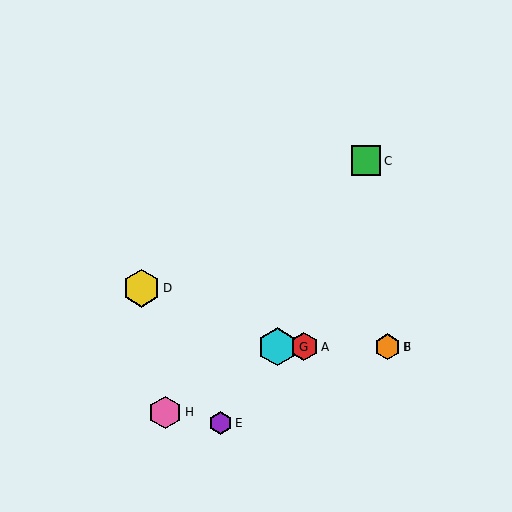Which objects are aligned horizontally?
Objects A, B, F, G are aligned horizontally.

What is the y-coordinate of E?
Object E is at y≈423.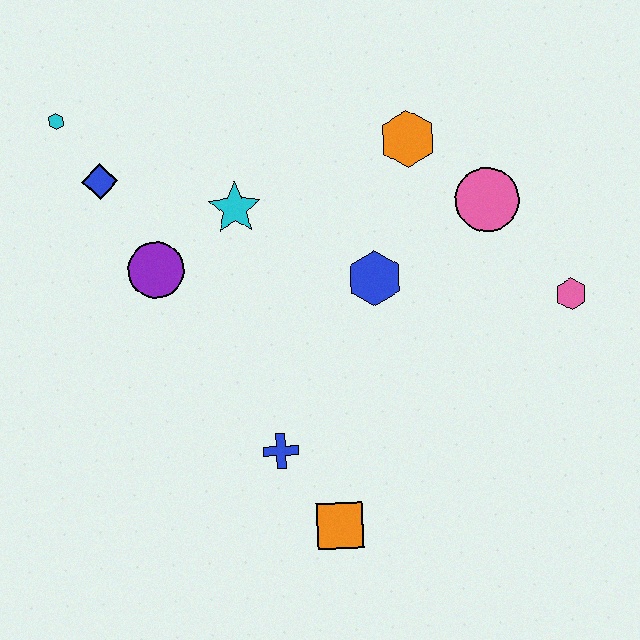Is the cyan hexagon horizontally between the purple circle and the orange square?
No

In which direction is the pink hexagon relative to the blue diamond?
The pink hexagon is to the right of the blue diamond.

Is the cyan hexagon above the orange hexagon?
Yes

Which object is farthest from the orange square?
The cyan hexagon is farthest from the orange square.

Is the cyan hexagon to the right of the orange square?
No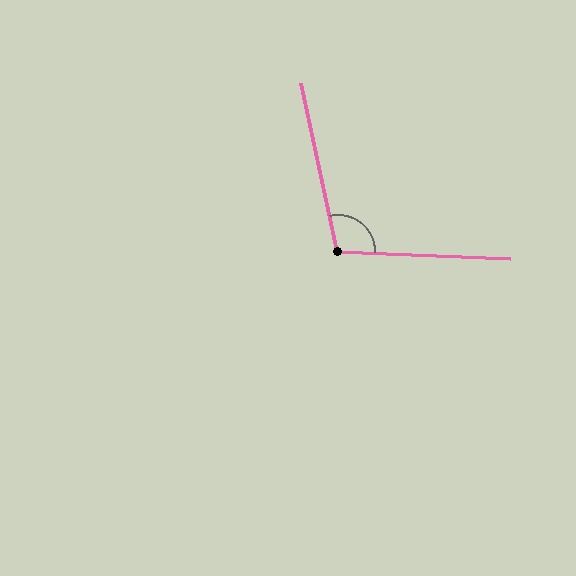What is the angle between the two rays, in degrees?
Approximately 105 degrees.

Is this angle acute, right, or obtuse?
It is obtuse.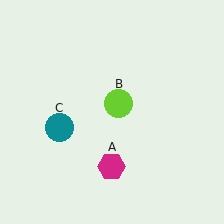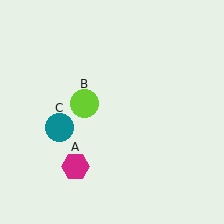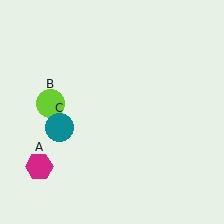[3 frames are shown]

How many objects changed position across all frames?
2 objects changed position: magenta hexagon (object A), lime circle (object B).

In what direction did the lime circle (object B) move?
The lime circle (object B) moved left.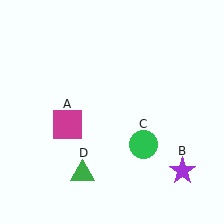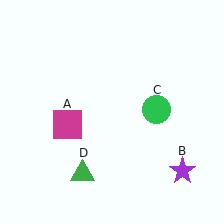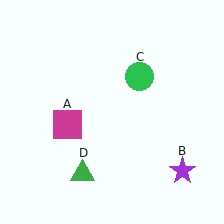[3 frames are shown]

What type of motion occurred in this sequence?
The green circle (object C) rotated counterclockwise around the center of the scene.